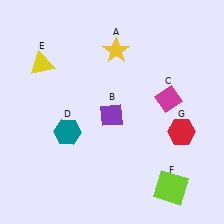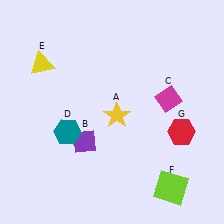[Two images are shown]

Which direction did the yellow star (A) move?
The yellow star (A) moved down.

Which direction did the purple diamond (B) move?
The purple diamond (B) moved left.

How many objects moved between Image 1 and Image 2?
2 objects moved between the two images.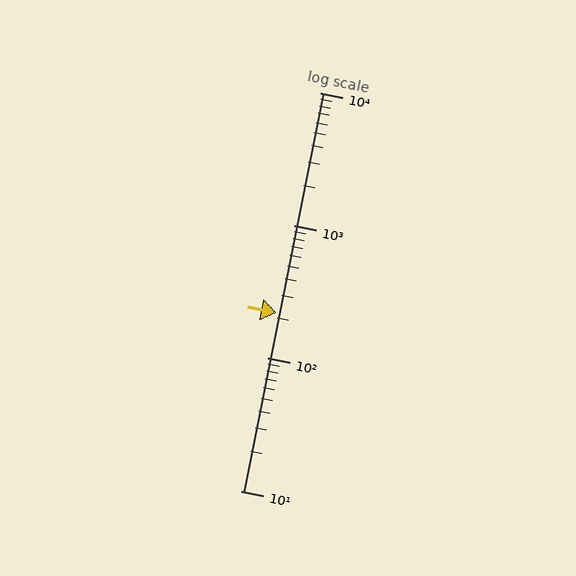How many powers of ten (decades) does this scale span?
The scale spans 3 decades, from 10 to 10000.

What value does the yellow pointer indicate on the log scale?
The pointer indicates approximately 220.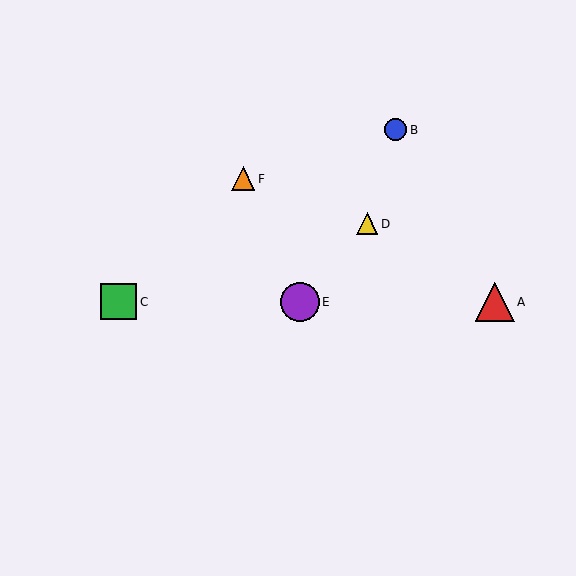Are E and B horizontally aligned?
No, E is at y≈302 and B is at y≈130.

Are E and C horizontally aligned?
Yes, both are at y≈302.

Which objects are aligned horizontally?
Objects A, C, E are aligned horizontally.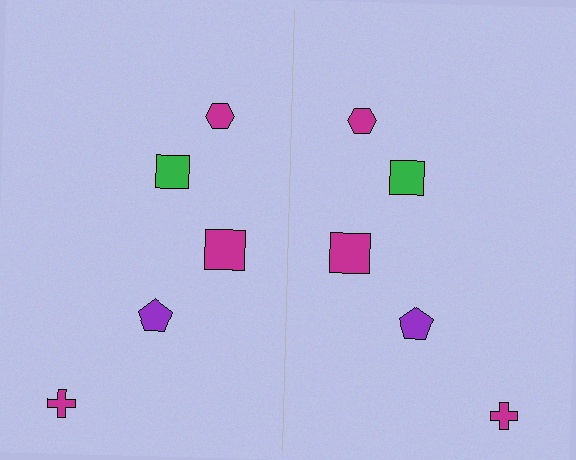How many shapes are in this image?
There are 10 shapes in this image.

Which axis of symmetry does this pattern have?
The pattern has a vertical axis of symmetry running through the center of the image.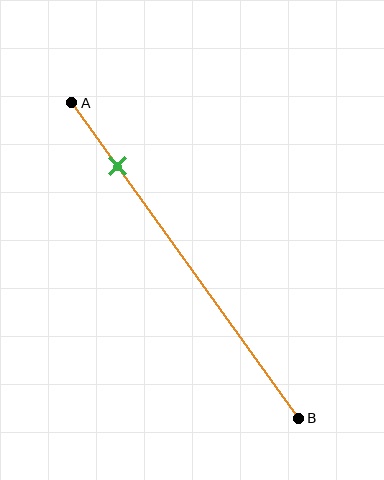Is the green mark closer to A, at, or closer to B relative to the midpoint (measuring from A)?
The green mark is closer to point A than the midpoint of segment AB.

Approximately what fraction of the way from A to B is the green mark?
The green mark is approximately 20% of the way from A to B.